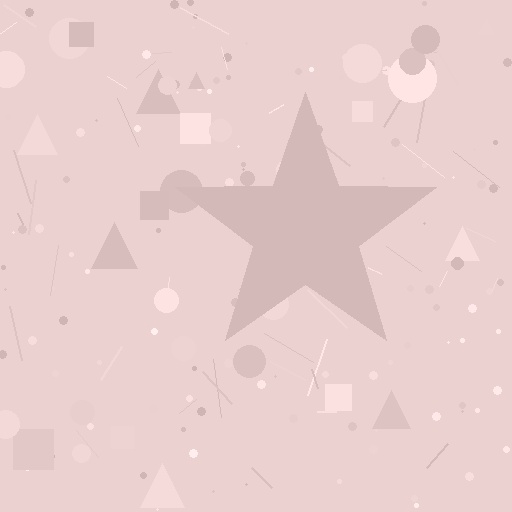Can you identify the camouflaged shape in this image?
The camouflaged shape is a star.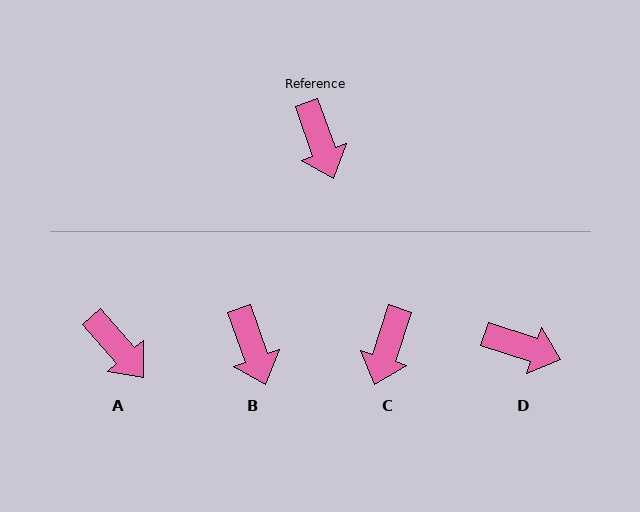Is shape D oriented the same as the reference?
No, it is off by about 52 degrees.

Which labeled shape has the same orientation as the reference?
B.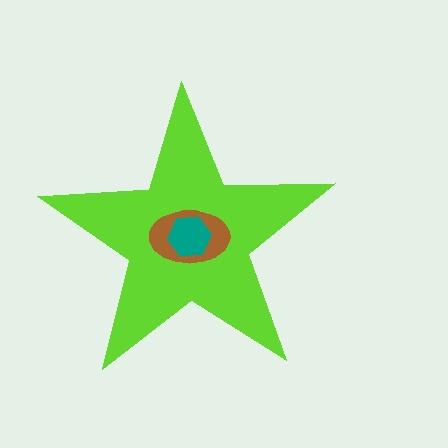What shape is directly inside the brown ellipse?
The teal hexagon.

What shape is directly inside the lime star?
The brown ellipse.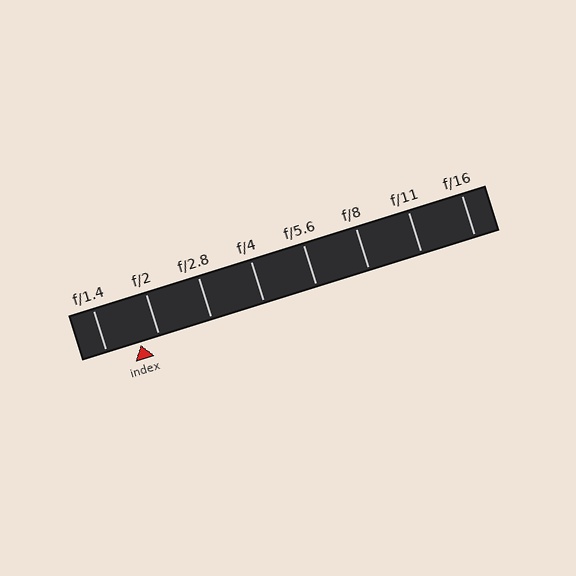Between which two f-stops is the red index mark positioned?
The index mark is between f/1.4 and f/2.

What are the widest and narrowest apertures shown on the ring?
The widest aperture shown is f/1.4 and the narrowest is f/16.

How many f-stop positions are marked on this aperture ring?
There are 8 f-stop positions marked.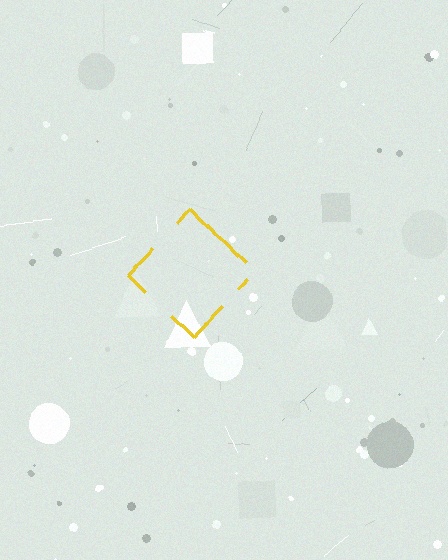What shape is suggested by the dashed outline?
The dashed outline suggests a diamond.